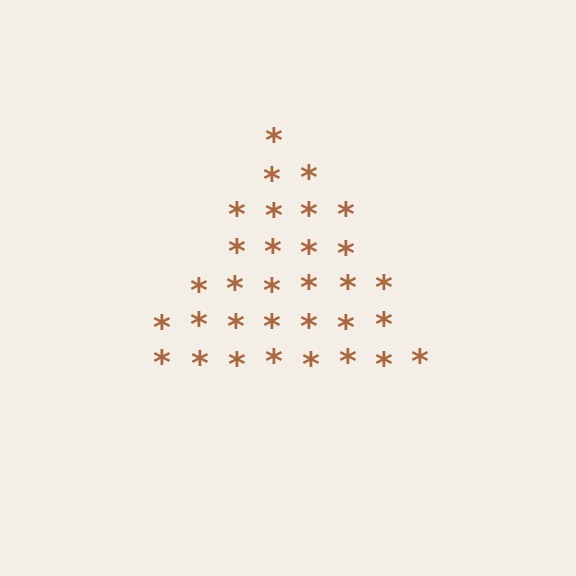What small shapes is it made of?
It is made of small asterisks.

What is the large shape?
The large shape is a triangle.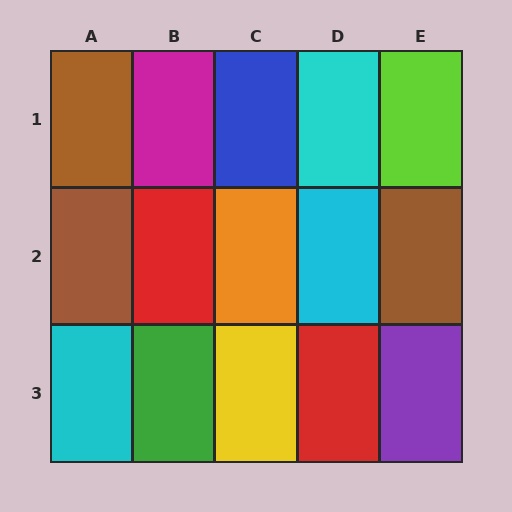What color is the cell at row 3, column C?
Yellow.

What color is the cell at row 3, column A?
Cyan.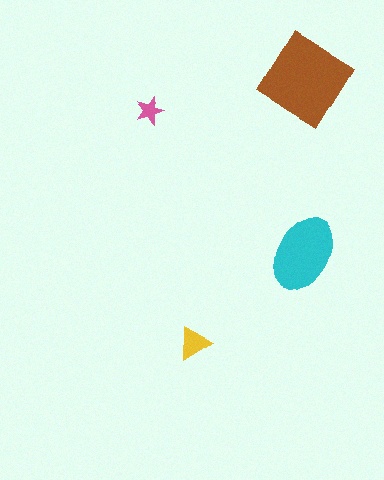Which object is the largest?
The brown diamond.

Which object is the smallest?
The pink star.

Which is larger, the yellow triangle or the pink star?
The yellow triangle.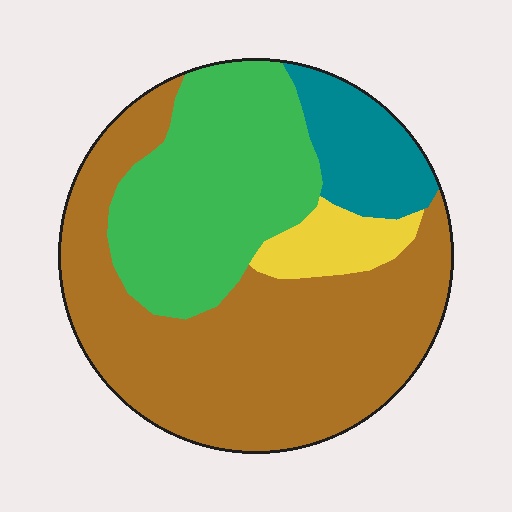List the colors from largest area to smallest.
From largest to smallest: brown, green, teal, yellow.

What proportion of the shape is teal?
Teal covers roughly 10% of the shape.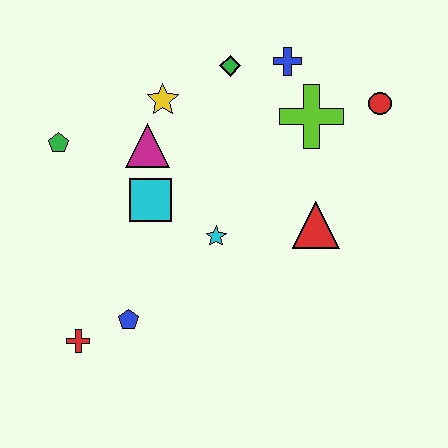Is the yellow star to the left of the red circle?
Yes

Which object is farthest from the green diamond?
The red cross is farthest from the green diamond.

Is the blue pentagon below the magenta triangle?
Yes